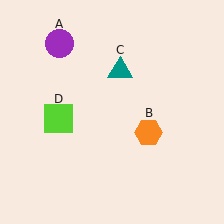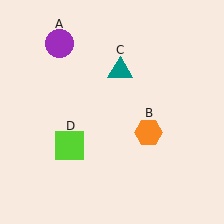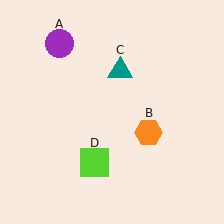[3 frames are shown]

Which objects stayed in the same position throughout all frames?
Purple circle (object A) and orange hexagon (object B) and teal triangle (object C) remained stationary.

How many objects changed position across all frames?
1 object changed position: lime square (object D).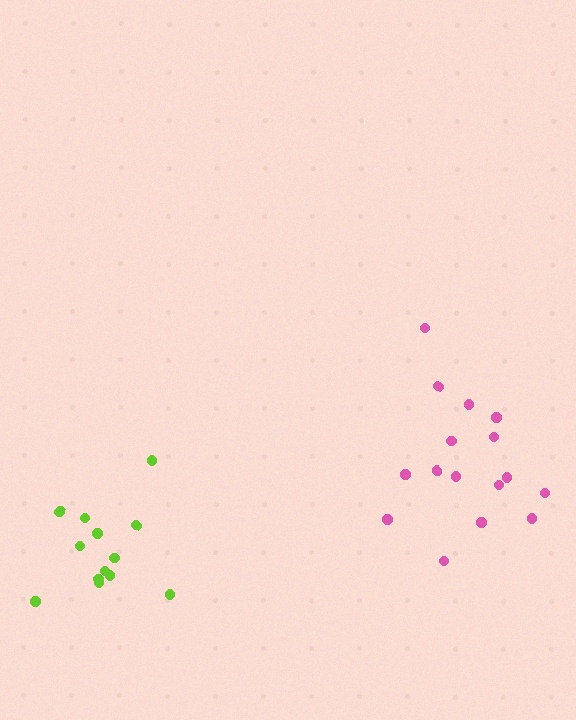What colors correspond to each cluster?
The clusters are colored: pink, lime.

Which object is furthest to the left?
The lime cluster is leftmost.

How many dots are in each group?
Group 1: 16 dots, Group 2: 13 dots (29 total).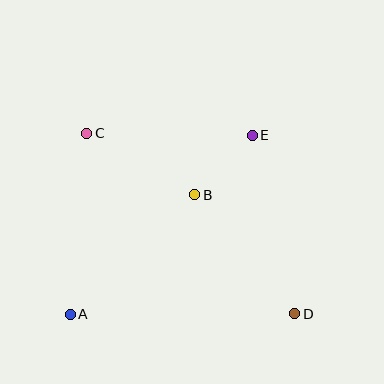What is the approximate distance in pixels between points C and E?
The distance between C and E is approximately 165 pixels.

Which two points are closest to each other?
Points B and E are closest to each other.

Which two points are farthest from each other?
Points C and D are farthest from each other.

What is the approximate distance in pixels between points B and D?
The distance between B and D is approximately 155 pixels.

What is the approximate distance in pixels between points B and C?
The distance between B and C is approximately 124 pixels.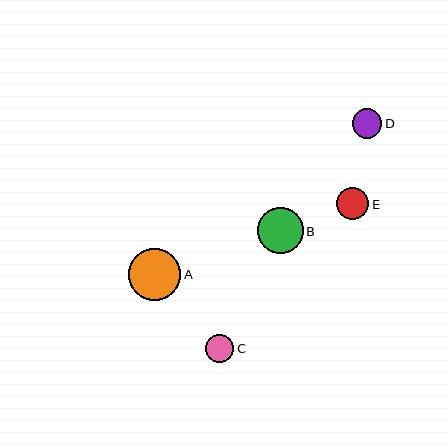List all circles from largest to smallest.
From largest to smallest: A, B, E, D, C.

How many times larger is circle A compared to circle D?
Circle A is approximately 1.8 times the size of circle D.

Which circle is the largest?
Circle A is the largest with a size of approximately 52 pixels.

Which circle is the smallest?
Circle C is the smallest with a size of approximately 29 pixels.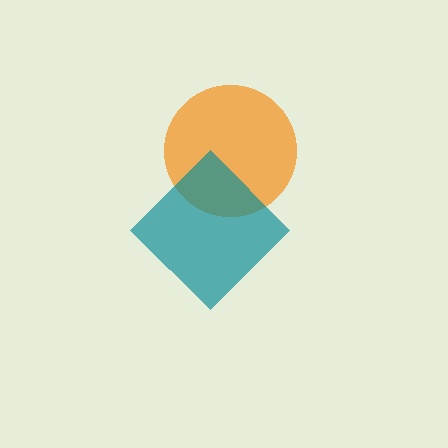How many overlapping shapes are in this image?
There are 2 overlapping shapes in the image.